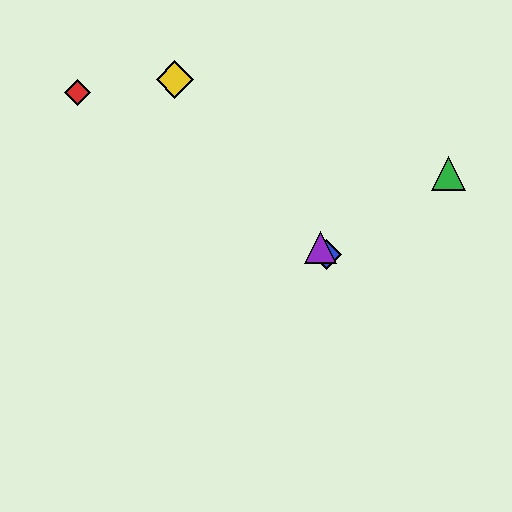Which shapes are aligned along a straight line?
The blue diamond, the yellow diamond, the purple triangle are aligned along a straight line.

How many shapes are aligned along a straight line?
3 shapes (the blue diamond, the yellow diamond, the purple triangle) are aligned along a straight line.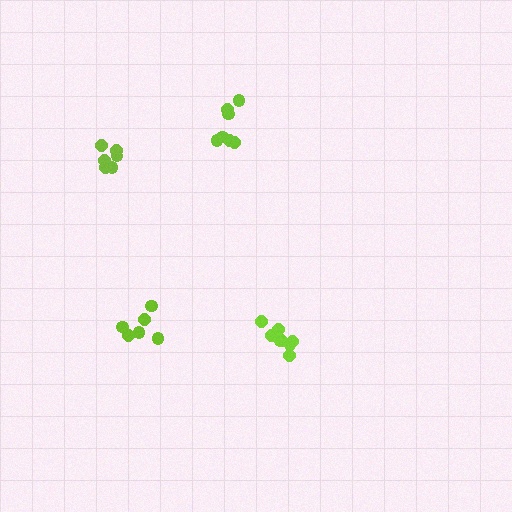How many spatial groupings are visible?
There are 4 spatial groupings.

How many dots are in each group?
Group 1: 7 dots, Group 2: 6 dots, Group 3: 6 dots, Group 4: 8 dots (27 total).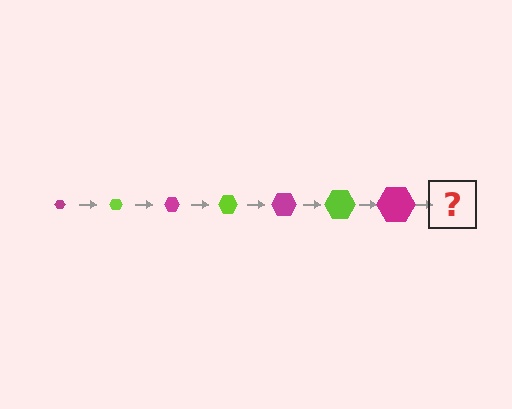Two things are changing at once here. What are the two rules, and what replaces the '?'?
The two rules are that the hexagon grows larger each step and the color cycles through magenta and lime. The '?' should be a lime hexagon, larger than the previous one.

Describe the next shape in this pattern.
It should be a lime hexagon, larger than the previous one.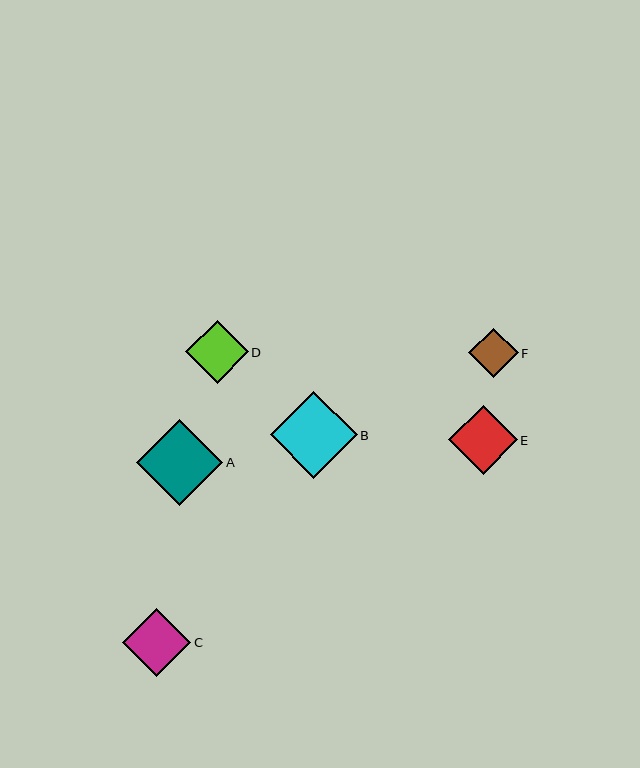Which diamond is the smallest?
Diamond F is the smallest with a size of approximately 49 pixels.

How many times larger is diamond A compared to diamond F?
Diamond A is approximately 1.7 times the size of diamond F.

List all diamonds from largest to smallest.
From largest to smallest: B, A, E, C, D, F.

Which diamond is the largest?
Diamond B is the largest with a size of approximately 87 pixels.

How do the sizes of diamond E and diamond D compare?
Diamond E and diamond D are approximately the same size.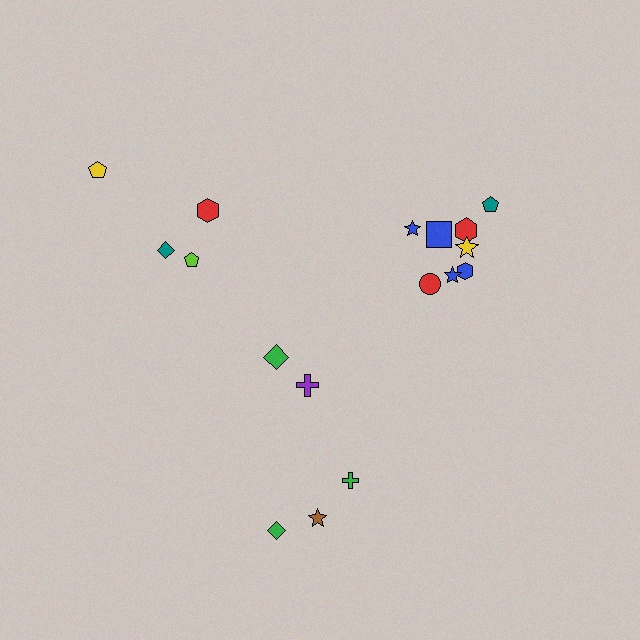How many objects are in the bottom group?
There are 5 objects.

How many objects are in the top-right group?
There are 8 objects.